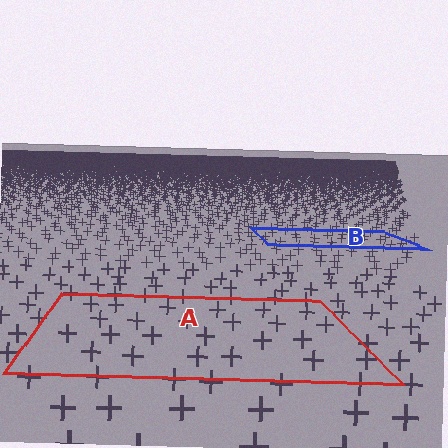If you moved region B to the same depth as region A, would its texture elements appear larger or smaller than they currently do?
They would appear larger. At a closer depth, the same texture elements are projected at a bigger on-screen size.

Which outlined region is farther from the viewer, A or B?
Region B is farther from the viewer — the texture elements inside it appear smaller and more densely packed.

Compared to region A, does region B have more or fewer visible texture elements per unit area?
Region B has more texture elements per unit area — they are packed more densely because it is farther away.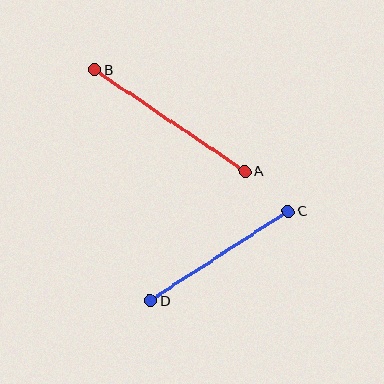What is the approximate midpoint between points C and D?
The midpoint is at approximately (219, 256) pixels.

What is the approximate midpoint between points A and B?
The midpoint is at approximately (170, 121) pixels.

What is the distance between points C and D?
The distance is approximately 164 pixels.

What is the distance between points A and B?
The distance is approximately 181 pixels.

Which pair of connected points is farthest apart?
Points A and B are farthest apart.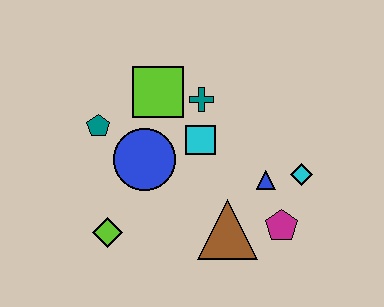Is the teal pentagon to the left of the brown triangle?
Yes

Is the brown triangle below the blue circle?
Yes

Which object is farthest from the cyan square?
The lime diamond is farthest from the cyan square.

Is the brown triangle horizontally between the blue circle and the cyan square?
No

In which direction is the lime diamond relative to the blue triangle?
The lime diamond is to the left of the blue triangle.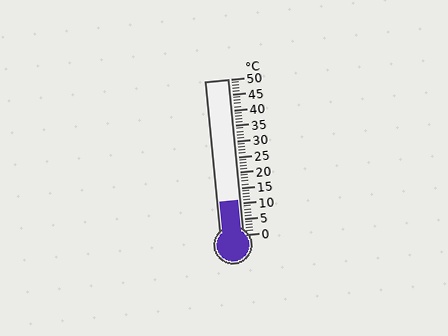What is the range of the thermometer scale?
The thermometer scale ranges from 0°C to 50°C.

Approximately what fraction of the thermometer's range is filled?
The thermometer is filled to approximately 20% of its range.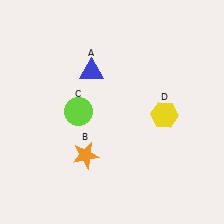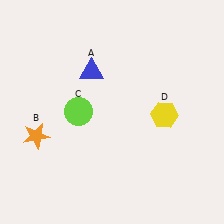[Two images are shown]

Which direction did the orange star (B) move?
The orange star (B) moved left.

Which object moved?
The orange star (B) moved left.